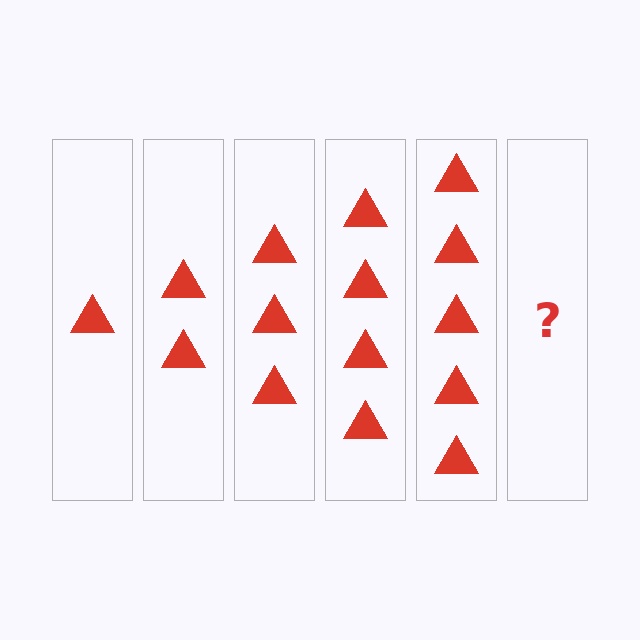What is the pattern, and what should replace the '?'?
The pattern is that each step adds one more triangle. The '?' should be 6 triangles.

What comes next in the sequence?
The next element should be 6 triangles.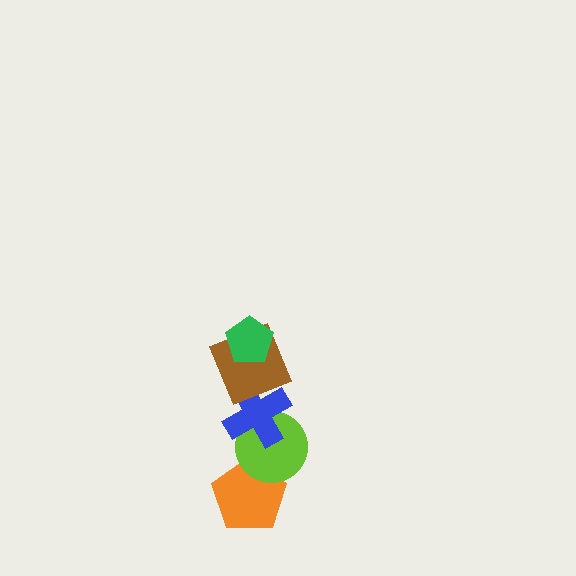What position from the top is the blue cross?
The blue cross is 3rd from the top.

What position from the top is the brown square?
The brown square is 2nd from the top.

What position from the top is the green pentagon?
The green pentagon is 1st from the top.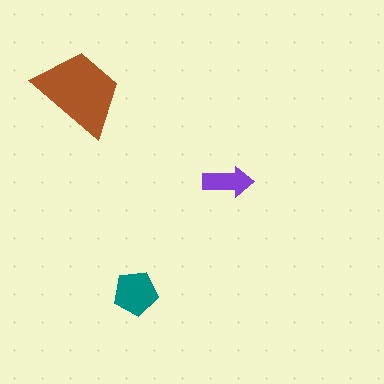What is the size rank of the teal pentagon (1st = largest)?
2nd.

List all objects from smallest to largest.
The purple arrow, the teal pentagon, the brown trapezoid.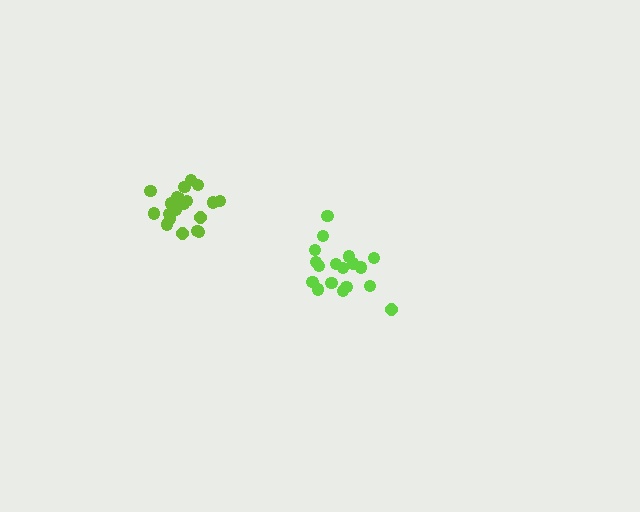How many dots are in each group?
Group 1: 21 dots, Group 2: 18 dots (39 total).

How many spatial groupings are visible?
There are 2 spatial groupings.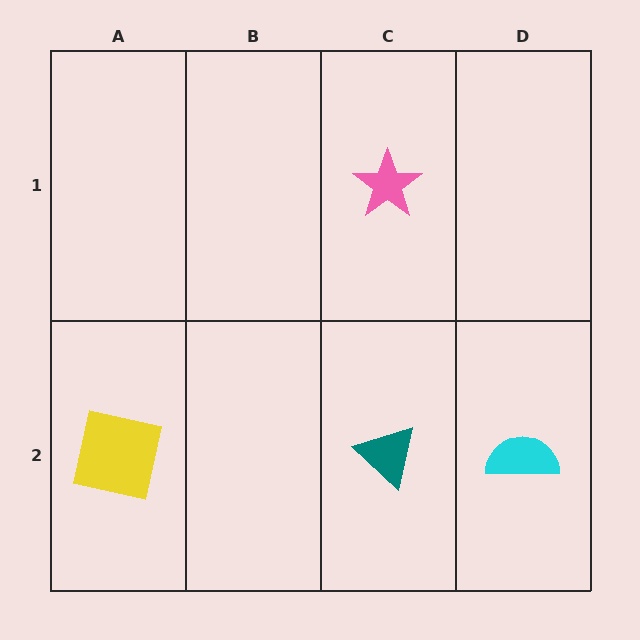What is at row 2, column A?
A yellow square.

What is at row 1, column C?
A pink star.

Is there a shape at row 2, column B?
No, that cell is empty.